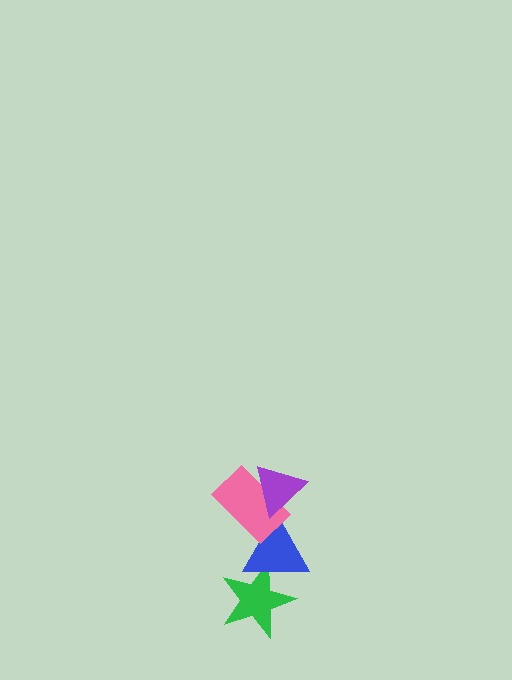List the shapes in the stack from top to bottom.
From top to bottom: the purple triangle, the pink rectangle, the blue triangle, the green star.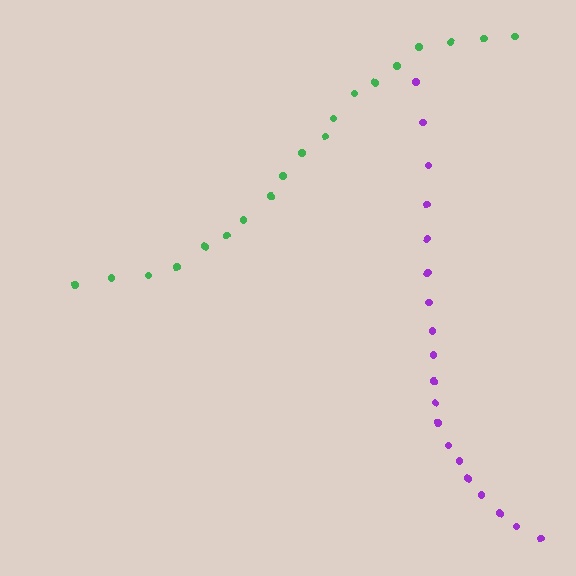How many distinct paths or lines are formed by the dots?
There are 2 distinct paths.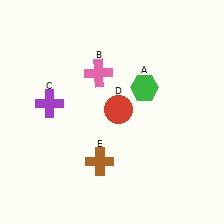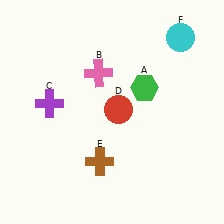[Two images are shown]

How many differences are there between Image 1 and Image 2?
There is 1 difference between the two images.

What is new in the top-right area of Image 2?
A cyan circle (F) was added in the top-right area of Image 2.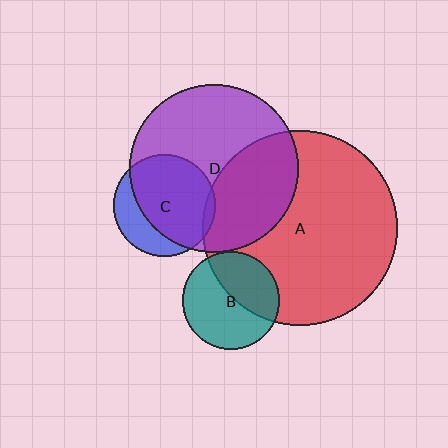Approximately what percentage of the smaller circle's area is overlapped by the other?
Approximately 35%.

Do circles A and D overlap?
Yes.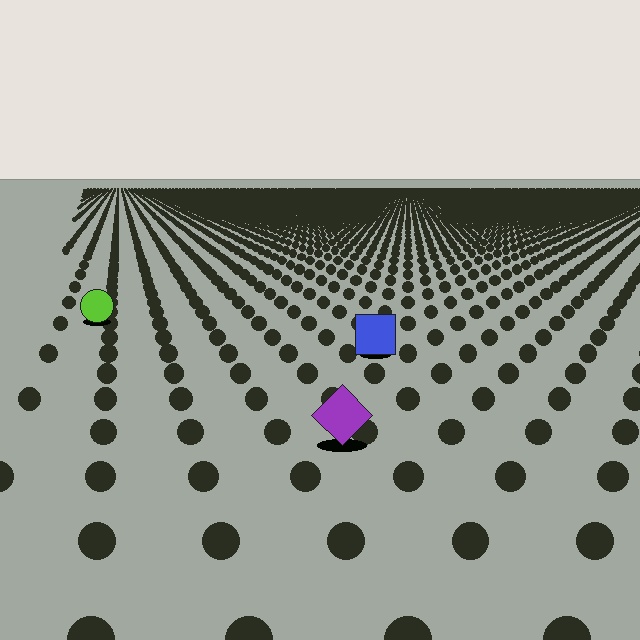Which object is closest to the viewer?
The purple diamond is closest. The texture marks near it are larger and more spread out.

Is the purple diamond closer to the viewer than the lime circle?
Yes. The purple diamond is closer — you can tell from the texture gradient: the ground texture is coarser near it.